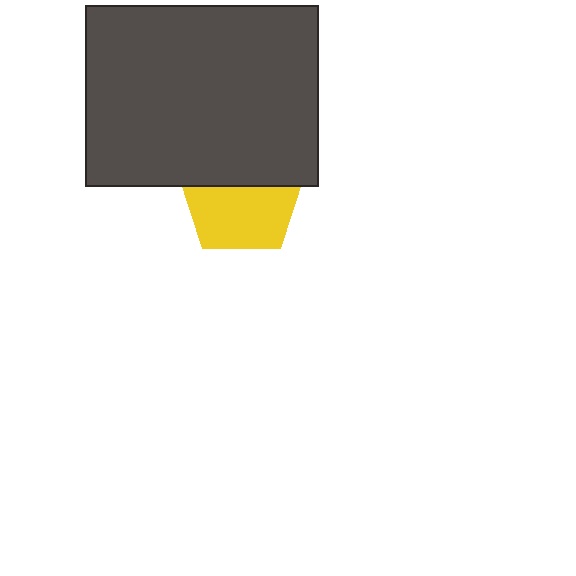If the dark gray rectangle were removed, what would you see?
You would see the complete yellow pentagon.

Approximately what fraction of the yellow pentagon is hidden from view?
Roughly 43% of the yellow pentagon is hidden behind the dark gray rectangle.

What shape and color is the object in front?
The object in front is a dark gray rectangle.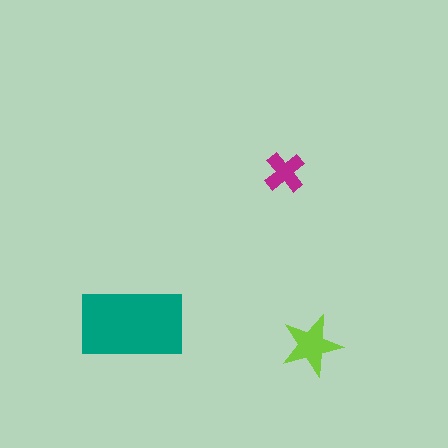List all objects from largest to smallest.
The teal rectangle, the lime star, the magenta cross.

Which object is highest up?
The magenta cross is topmost.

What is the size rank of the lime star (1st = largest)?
2nd.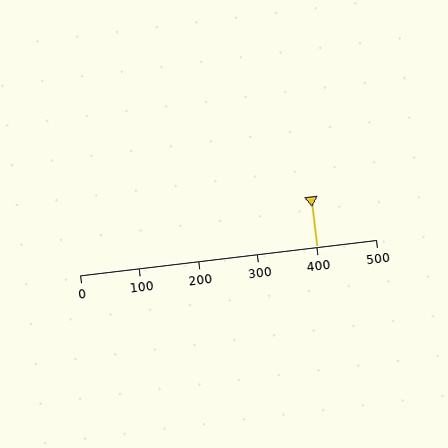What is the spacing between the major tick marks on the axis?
The major ticks are spaced 100 apart.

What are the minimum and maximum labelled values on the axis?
The axis runs from 0 to 500.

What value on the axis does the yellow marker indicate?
The marker indicates approximately 400.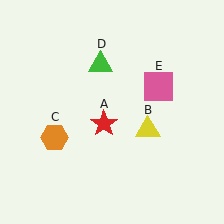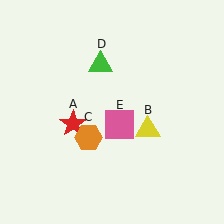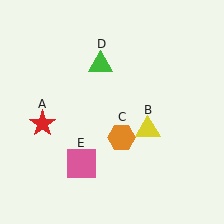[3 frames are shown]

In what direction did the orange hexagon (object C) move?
The orange hexagon (object C) moved right.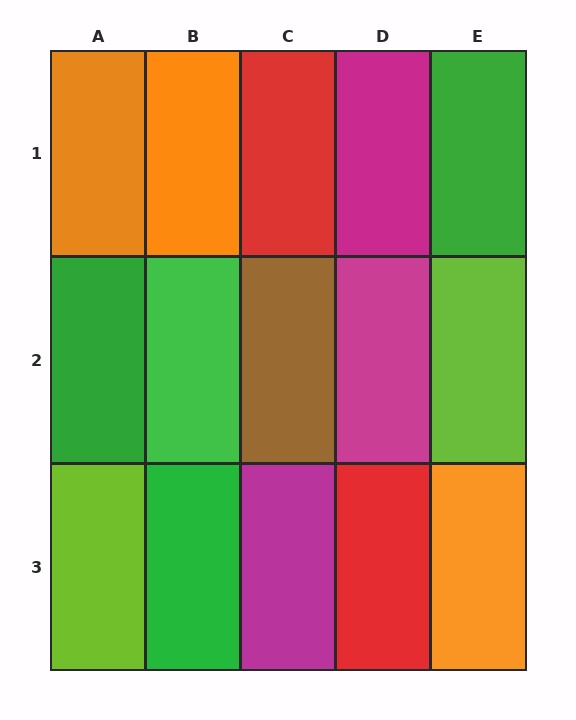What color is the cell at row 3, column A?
Lime.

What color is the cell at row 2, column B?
Green.